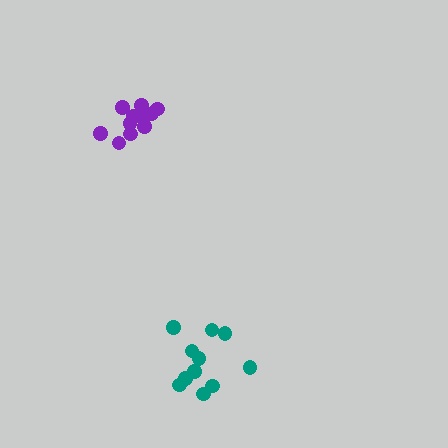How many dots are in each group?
Group 1: 11 dots, Group 2: 11 dots (22 total).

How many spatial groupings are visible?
There are 2 spatial groupings.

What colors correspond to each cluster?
The clusters are colored: teal, purple.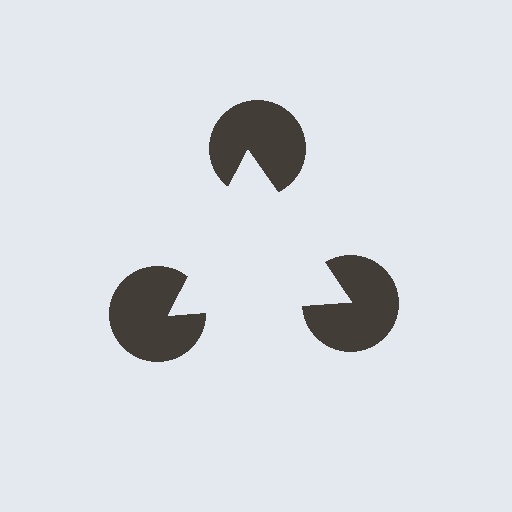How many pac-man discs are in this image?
There are 3 — one at each vertex of the illusory triangle.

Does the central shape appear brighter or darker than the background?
It typically appears slightly brighter than the background, even though no actual brightness change is drawn.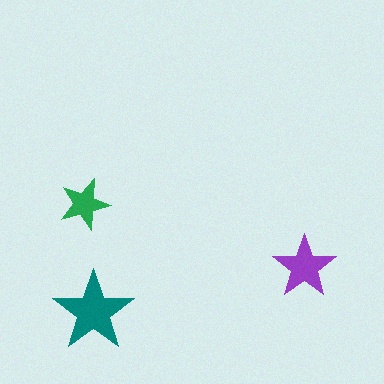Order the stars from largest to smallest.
the teal one, the purple one, the green one.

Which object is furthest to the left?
The green star is leftmost.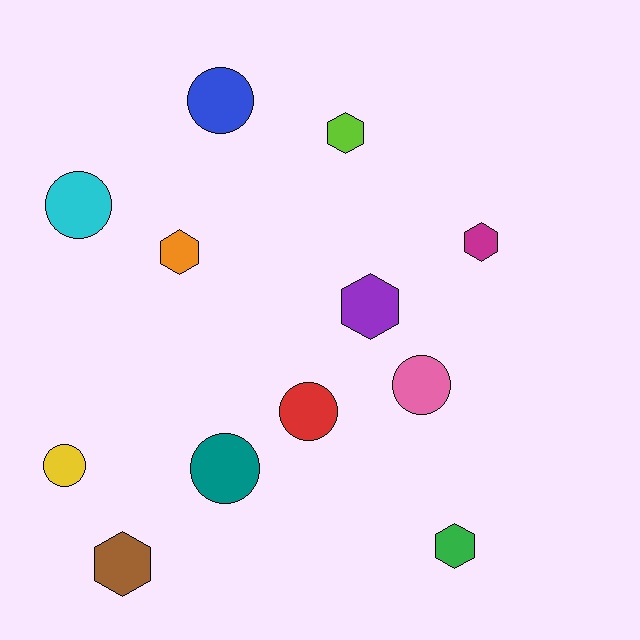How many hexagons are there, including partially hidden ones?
There are 6 hexagons.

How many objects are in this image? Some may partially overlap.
There are 12 objects.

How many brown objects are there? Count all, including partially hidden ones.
There is 1 brown object.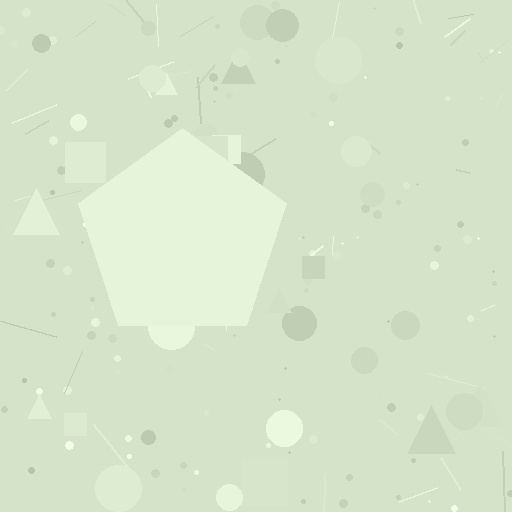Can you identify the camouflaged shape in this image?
The camouflaged shape is a pentagon.